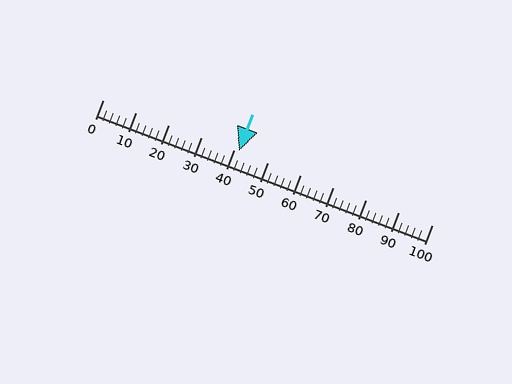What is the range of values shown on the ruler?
The ruler shows values from 0 to 100.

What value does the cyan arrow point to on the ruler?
The cyan arrow points to approximately 41.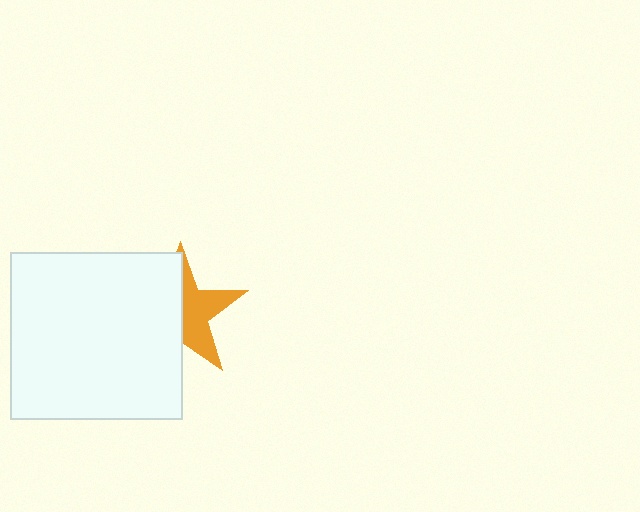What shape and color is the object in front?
The object in front is a white rectangle.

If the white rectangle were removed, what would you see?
You would see the complete orange star.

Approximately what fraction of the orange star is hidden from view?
Roughly 54% of the orange star is hidden behind the white rectangle.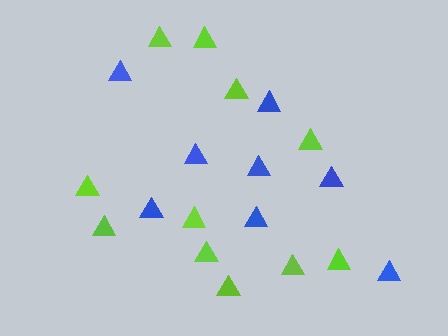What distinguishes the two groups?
There are 2 groups: one group of blue triangles (8) and one group of lime triangles (11).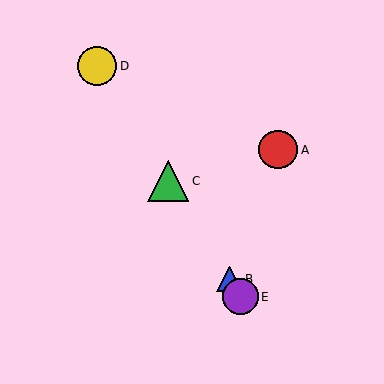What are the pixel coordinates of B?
Object B is at (229, 279).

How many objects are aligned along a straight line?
4 objects (B, C, D, E) are aligned along a straight line.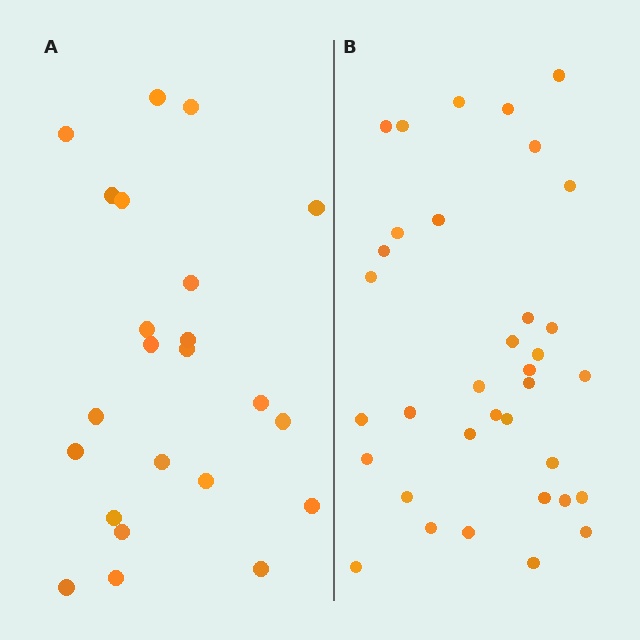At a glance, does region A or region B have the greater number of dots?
Region B (the right region) has more dots.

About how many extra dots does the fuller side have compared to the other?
Region B has roughly 12 or so more dots than region A.